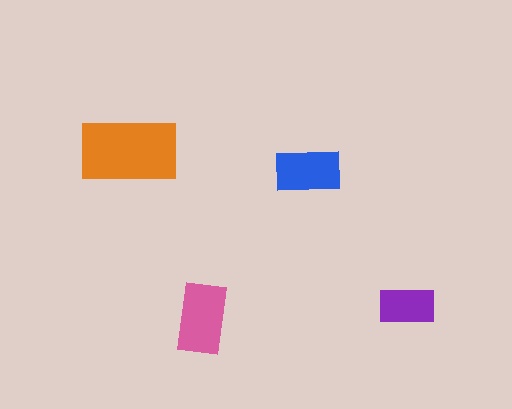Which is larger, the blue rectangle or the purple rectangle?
The blue one.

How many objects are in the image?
There are 4 objects in the image.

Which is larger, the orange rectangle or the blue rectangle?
The orange one.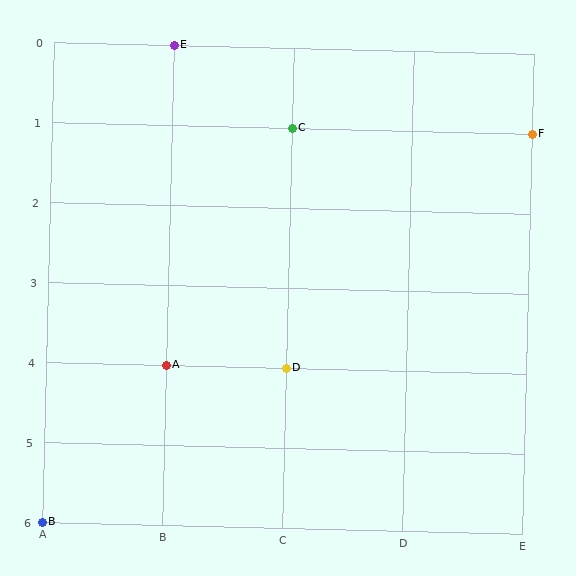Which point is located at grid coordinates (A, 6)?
Point B is at (A, 6).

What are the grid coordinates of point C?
Point C is at grid coordinates (C, 1).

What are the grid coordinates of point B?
Point B is at grid coordinates (A, 6).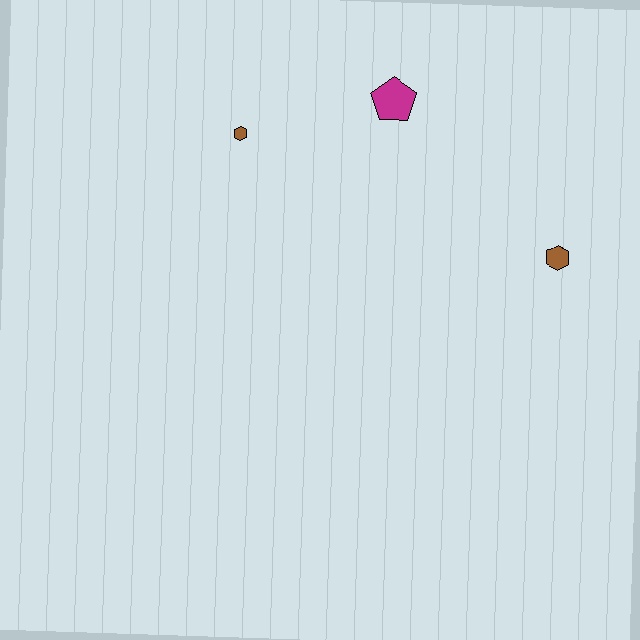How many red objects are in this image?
There are no red objects.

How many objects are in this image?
There are 3 objects.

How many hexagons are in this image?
There are 2 hexagons.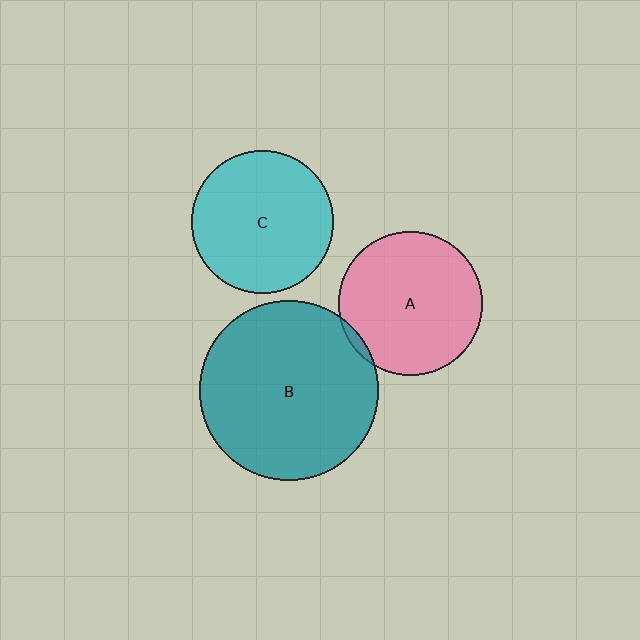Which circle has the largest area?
Circle B (teal).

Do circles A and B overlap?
Yes.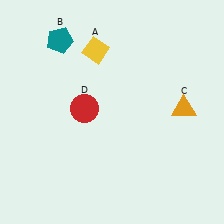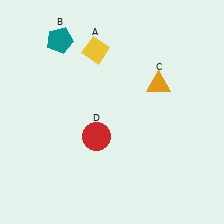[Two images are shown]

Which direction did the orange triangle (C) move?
The orange triangle (C) moved left.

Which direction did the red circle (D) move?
The red circle (D) moved down.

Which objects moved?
The objects that moved are: the orange triangle (C), the red circle (D).